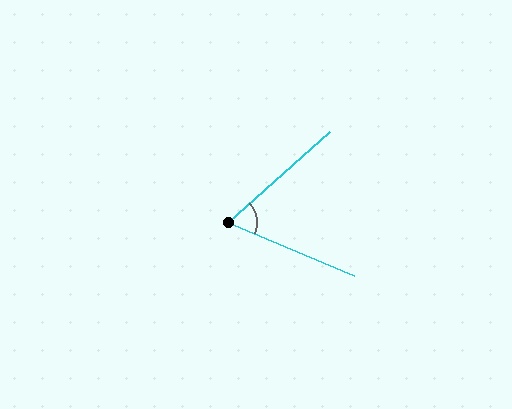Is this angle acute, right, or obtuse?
It is acute.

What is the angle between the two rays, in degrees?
Approximately 64 degrees.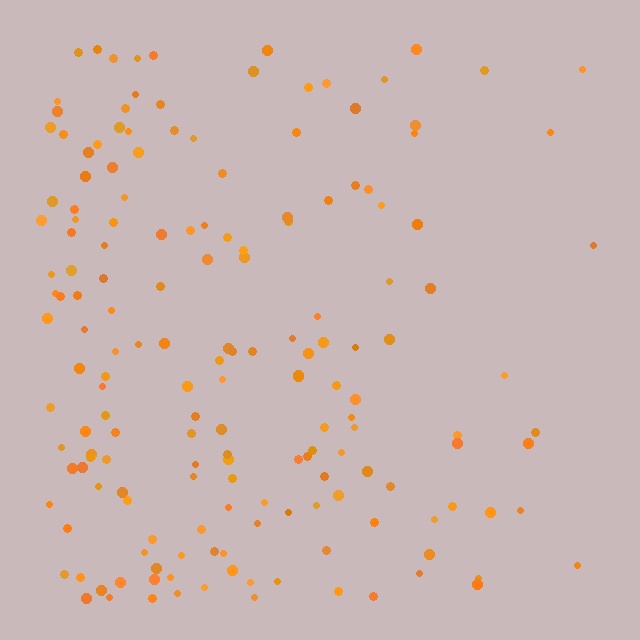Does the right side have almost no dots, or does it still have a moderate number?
Still a moderate number, just noticeably fewer than the left.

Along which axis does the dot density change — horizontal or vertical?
Horizontal.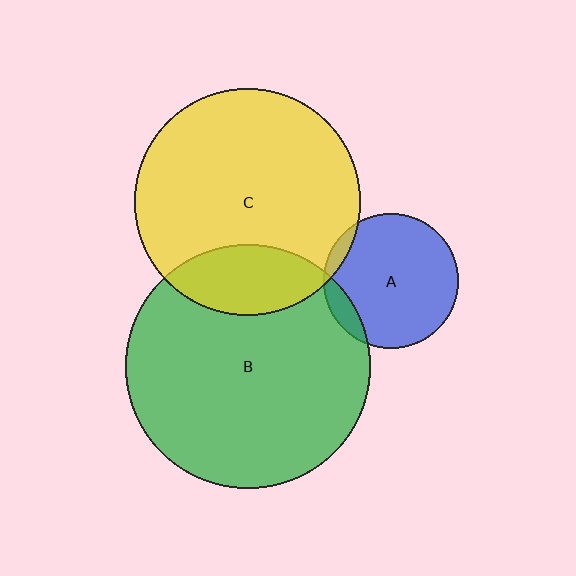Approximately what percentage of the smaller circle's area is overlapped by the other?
Approximately 10%.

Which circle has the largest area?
Circle B (green).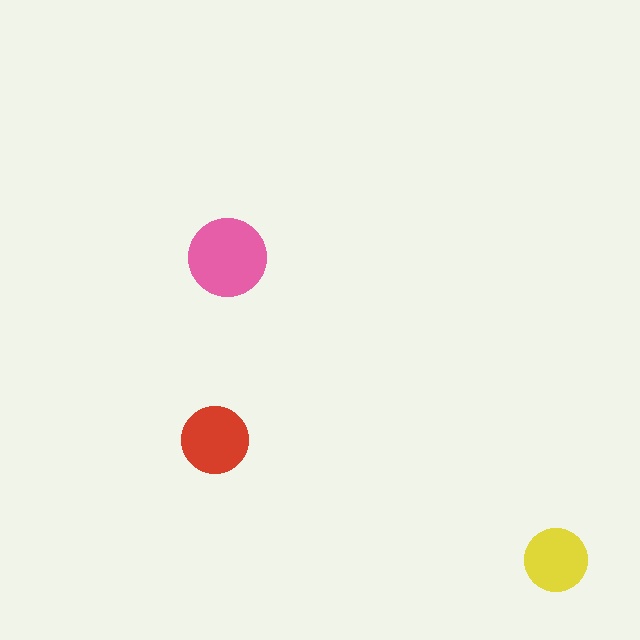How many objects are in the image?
There are 3 objects in the image.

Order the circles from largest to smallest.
the pink one, the red one, the yellow one.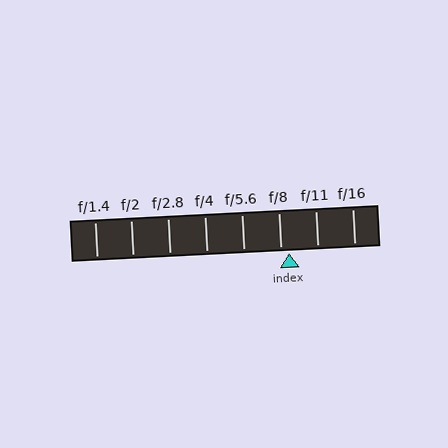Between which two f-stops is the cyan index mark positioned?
The index mark is between f/8 and f/11.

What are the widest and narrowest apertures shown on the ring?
The widest aperture shown is f/1.4 and the narrowest is f/16.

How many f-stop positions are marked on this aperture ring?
There are 8 f-stop positions marked.